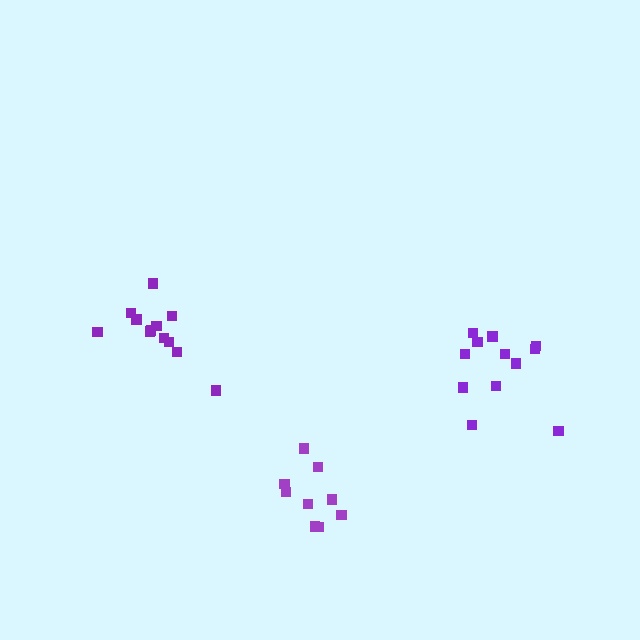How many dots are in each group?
Group 1: 12 dots, Group 2: 9 dots, Group 3: 12 dots (33 total).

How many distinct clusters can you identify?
There are 3 distinct clusters.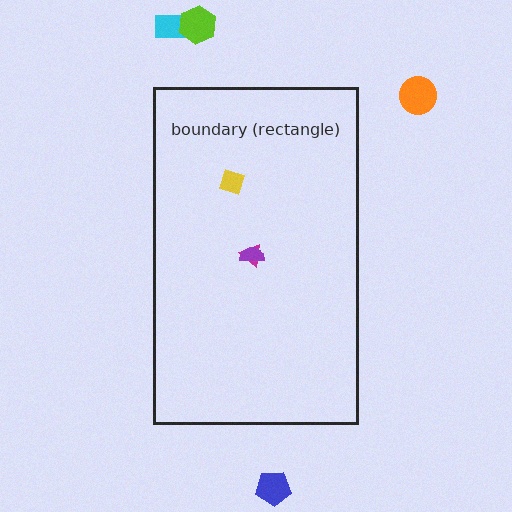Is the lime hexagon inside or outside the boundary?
Outside.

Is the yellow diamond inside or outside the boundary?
Inside.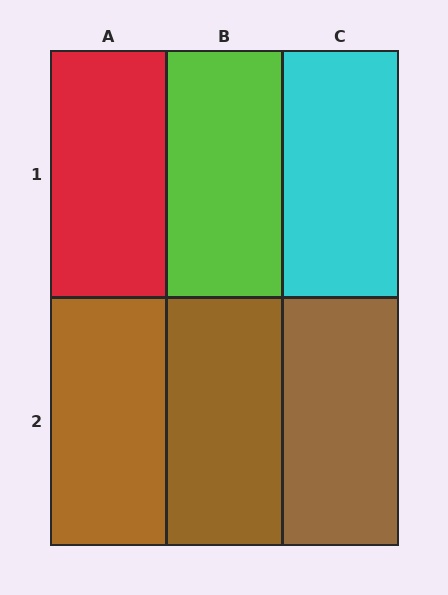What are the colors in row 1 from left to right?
Red, lime, cyan.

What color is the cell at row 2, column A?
Brown.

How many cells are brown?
3 cells are brown.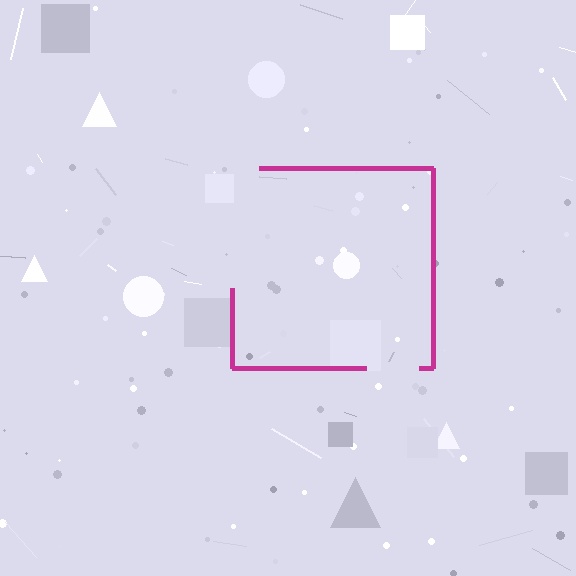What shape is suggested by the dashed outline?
The dashed outline suggests a square.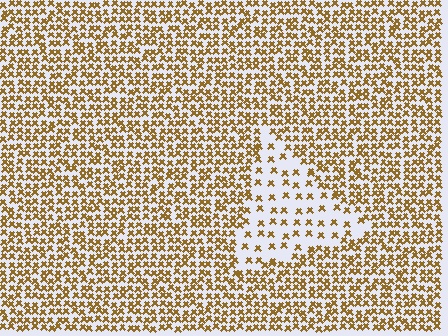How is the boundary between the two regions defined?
The boundary is defined by a change in element density (approximately 2.6x ratio). All elements are the same color, size, and shape.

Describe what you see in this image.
The image contains small brown elements arranged at two different densities. A triangle-shaped region is visible where the elements are less densely packed than the surrounding area.